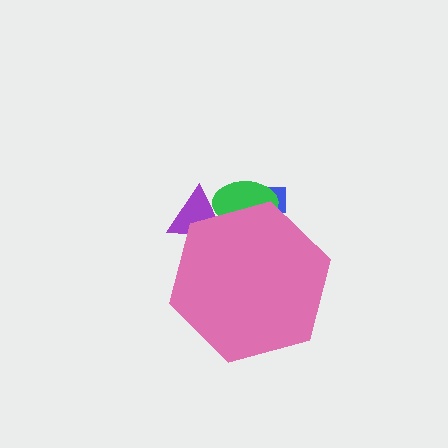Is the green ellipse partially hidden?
Yes, the green ellipse is partially hidden behind the pink hexagon.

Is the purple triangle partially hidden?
Yes, the purple triangle is partially hidden behind the pink hexagon.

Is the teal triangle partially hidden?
Yes, the teal triangle is partially hidden behind the pink hexagon.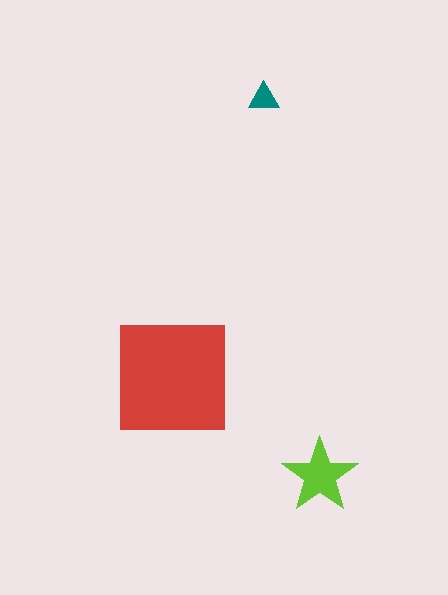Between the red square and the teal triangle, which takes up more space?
The red square.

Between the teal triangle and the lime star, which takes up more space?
The lime star.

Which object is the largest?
The red square.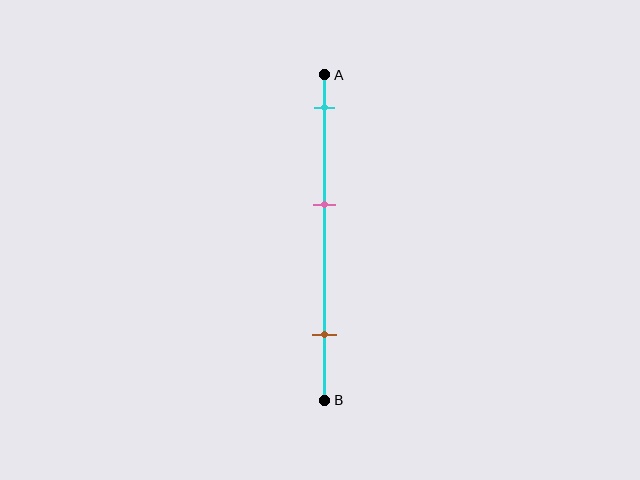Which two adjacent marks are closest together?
The cyan and pink marks are the closest adjacent pair.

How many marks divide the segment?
There are 3 marks dividing the segment.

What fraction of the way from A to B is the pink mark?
The pink mark is approximately 40% (0.4) of the way from A to B.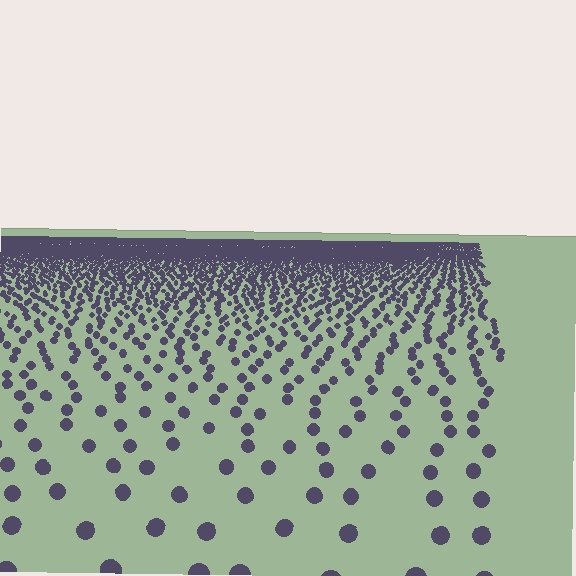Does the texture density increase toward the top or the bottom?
Density increases toward the top.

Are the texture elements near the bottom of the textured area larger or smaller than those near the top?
Larger. Near the bottom, elements are closer to the viewer and appear at a bigger on-screen size.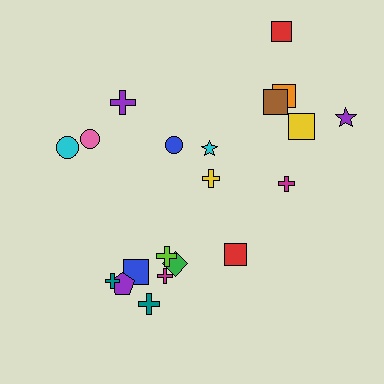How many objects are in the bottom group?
There are 8 objects.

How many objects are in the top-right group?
There are 8 objects.